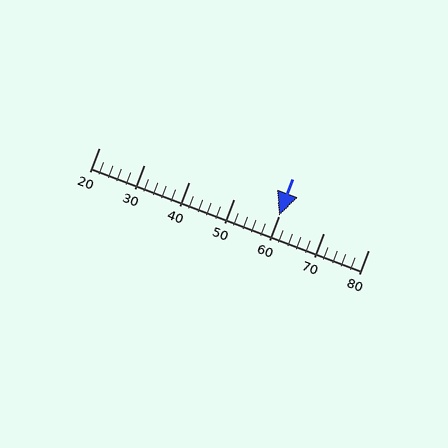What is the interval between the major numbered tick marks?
The major tick marks are spaced 10 units apart.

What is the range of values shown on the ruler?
The ruler shows values from 20 to 80.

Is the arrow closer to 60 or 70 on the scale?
The arrow is closer to 60.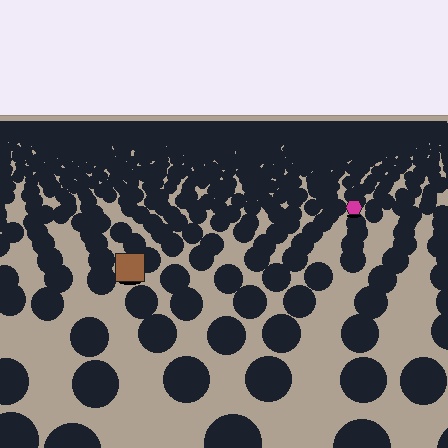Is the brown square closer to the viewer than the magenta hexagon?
Yes. The brown square is closer — you can tell from the texture gradient: the ground texture is coarser near it.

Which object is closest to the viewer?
The brown square is closest. The texture marks near it are larger and more spread out.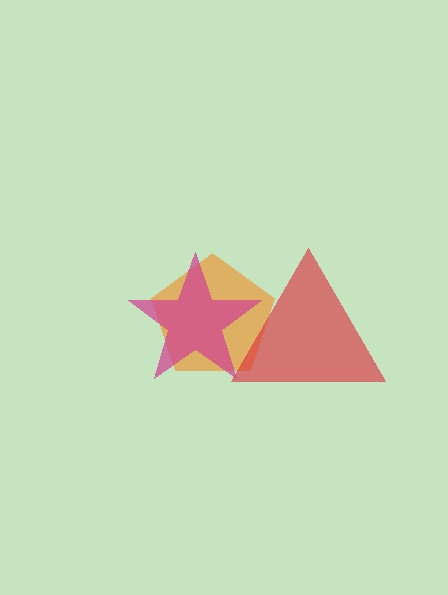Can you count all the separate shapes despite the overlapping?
Yes, there are 3 separate shapes.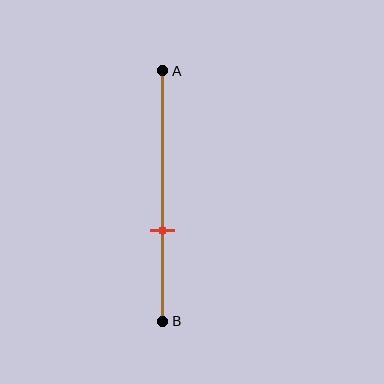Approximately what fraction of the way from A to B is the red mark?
The red mark is approximately 65% of the way from A to B.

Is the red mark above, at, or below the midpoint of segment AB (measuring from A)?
The red mark is below the midpoint of segment AB.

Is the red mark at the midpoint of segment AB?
No, the mark is at about 65% from A, not at the 50% midpoint.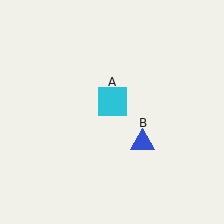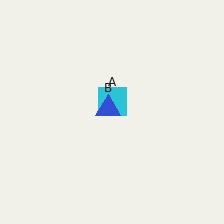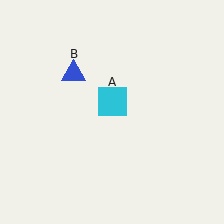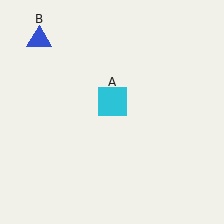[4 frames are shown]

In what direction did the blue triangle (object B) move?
The blue triangle (object B) moved up and to the left.